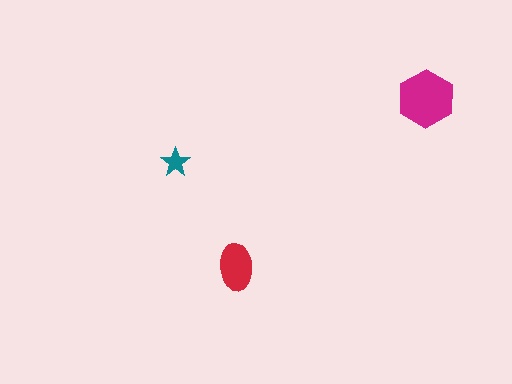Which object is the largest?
The magenta hexagon.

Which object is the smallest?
The teal star.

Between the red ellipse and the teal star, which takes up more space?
The red ellipse.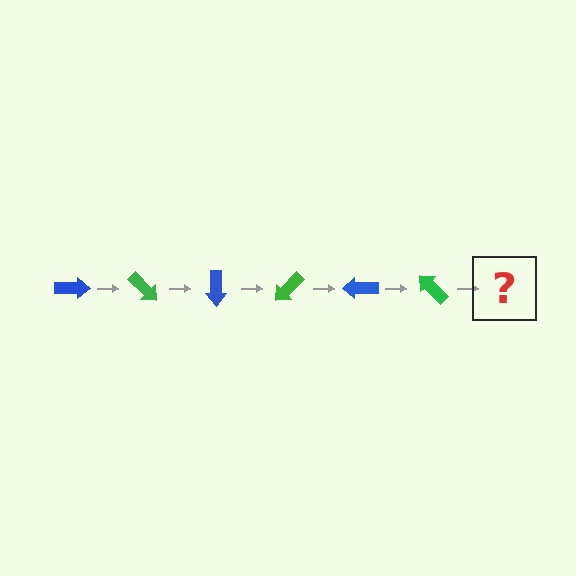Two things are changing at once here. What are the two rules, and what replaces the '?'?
The two rules are that it rotates 45 degrees each step and the color cycles through blue and green. The '?' should be a blue arrow, rotated 270 degrees from the start.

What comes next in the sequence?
The next element should be a blue arrow, rotated 270 degrees from the start.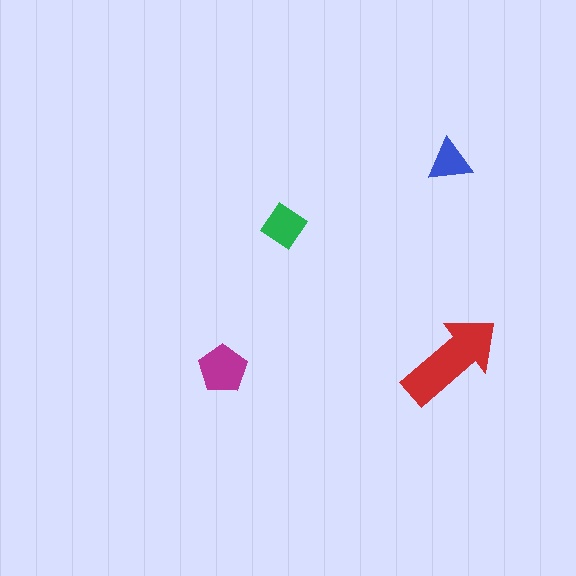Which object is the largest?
The red arrow.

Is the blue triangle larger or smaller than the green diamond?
Smaller.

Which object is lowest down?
The magenta pentagon is bottommost.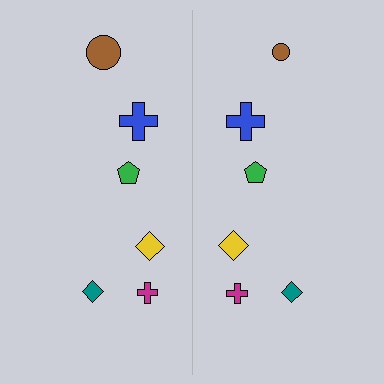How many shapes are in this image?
There are 12 shapes in this image.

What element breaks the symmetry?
The brown circle on the right side has a different size than its mirror counterpart.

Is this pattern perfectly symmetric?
No, the pattern is not perfectly symmetric. The brown circle on the right side has a different size than its mirror counterpart.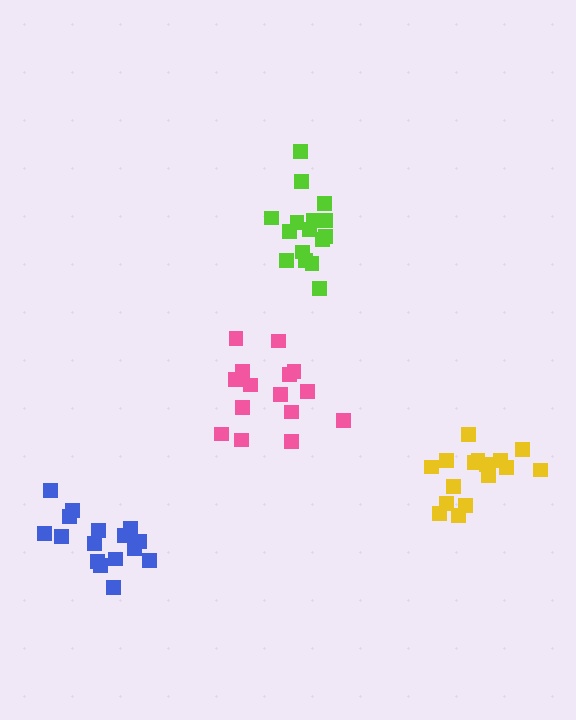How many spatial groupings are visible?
There are 4 spatial groupings.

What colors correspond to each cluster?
The clusters are colored: yellow, blue, lime, pink.